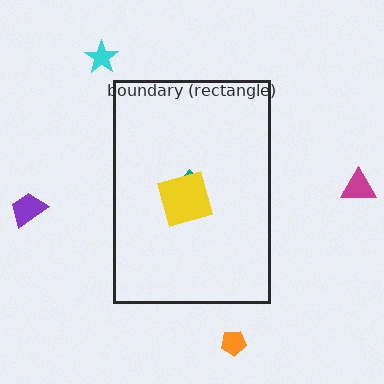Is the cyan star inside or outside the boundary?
Outside.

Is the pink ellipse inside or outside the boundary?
Inside.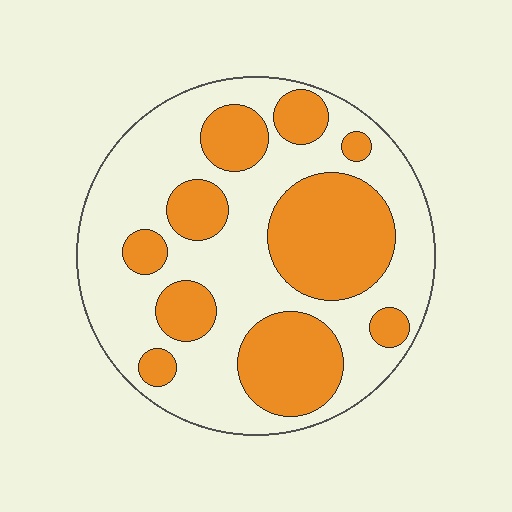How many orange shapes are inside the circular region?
10.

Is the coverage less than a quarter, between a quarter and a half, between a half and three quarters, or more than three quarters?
Between a quarter and a half.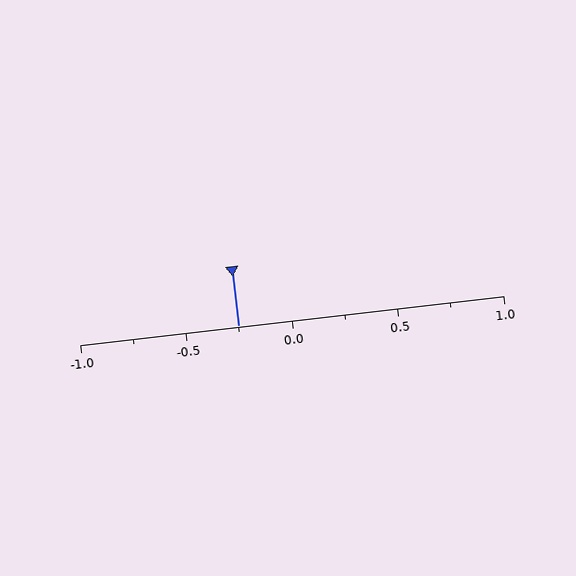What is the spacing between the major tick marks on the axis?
The major ticks are spaced 0.5 apart.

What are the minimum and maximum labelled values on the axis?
The axis runs from -1.0 to 1.0.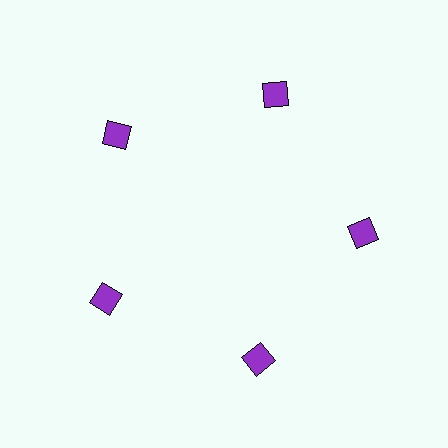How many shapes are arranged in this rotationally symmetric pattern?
There are 5 shapes, arranged in 5 groups of 1.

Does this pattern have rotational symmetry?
Yes, this pattern has 5-fold rotational symmetry. It looks the same after rotating 72 degrees around the center.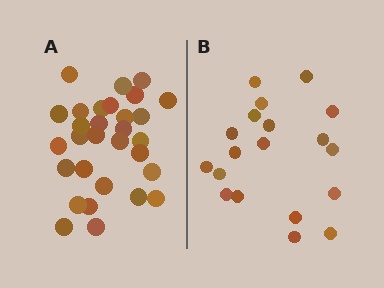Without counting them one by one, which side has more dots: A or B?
Region A (the left region) has more dots.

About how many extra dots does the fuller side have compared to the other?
Region A has roughly 12 or so more dots than region B.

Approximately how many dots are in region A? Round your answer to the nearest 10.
About 30 dots.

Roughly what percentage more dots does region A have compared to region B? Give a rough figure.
About 60% more.